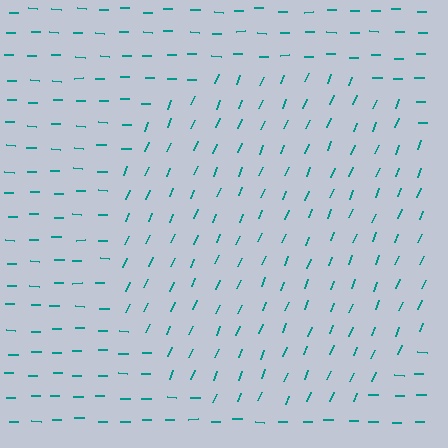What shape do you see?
I see a circle.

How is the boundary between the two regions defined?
The boundary is defined purely by a change in line orientation (approximately 68 degrees difference). All lines are the same color and thickness.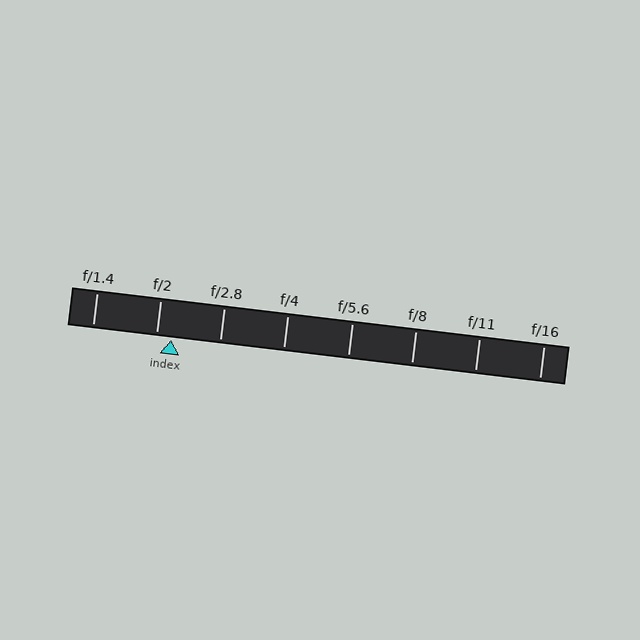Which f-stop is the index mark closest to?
The index mark is closest to f/2.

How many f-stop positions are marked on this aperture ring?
There are 8 f-stop positions marked.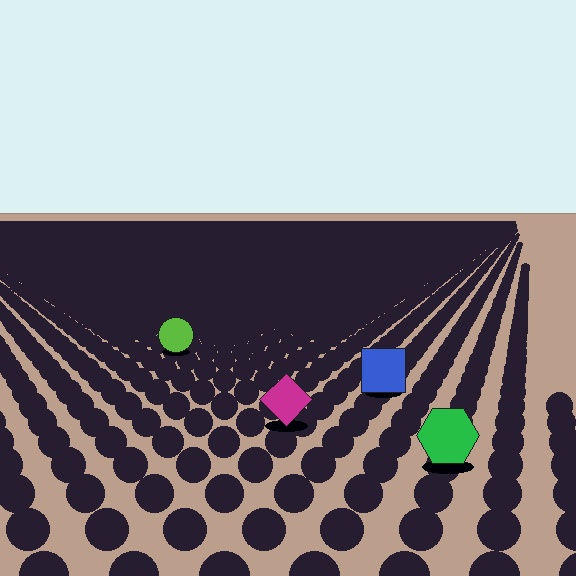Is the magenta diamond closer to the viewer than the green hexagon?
No. The green hexagon is closer — you can tell from the texture gradient: the ground texture is coarser near it.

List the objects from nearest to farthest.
From nearest to farthest: the green hexagon, the magenta diamond, the blue square, the lime circle.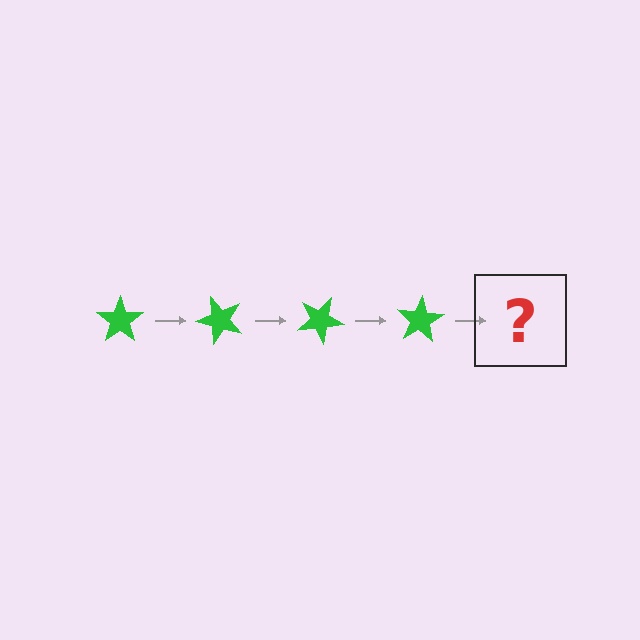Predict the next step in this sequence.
The next step is a green star rotated 200 degrees.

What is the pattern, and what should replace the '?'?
The pattern is that the star rotates 50 degrees each step. The '?' should be a green star rotated 200 degrees.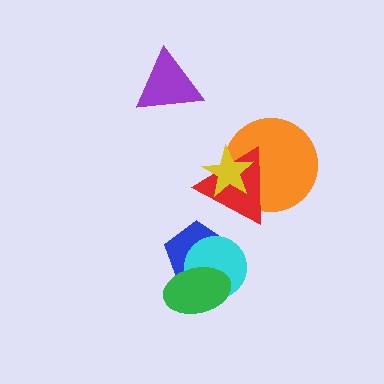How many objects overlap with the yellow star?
2 objects overlap with the yellow star.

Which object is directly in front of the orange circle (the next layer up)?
The red triangle is directly in front of the orange circle.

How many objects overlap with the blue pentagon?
2 objects overlap with the blue pentagon.